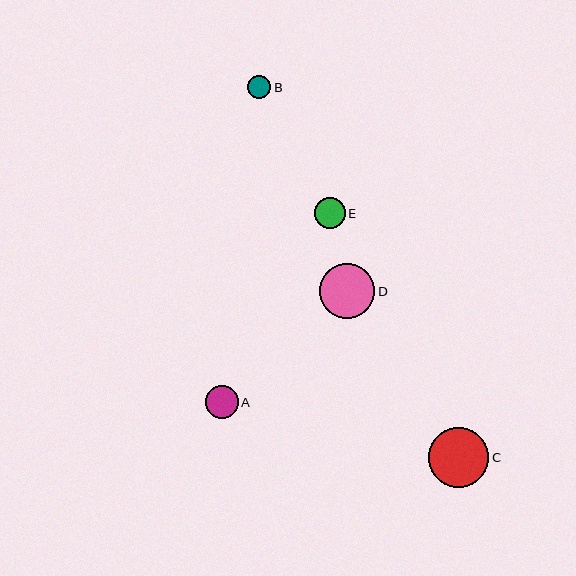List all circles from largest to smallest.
From largest to smallest: C, D, A, E, B.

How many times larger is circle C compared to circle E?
Circle C is approximately 2.0 times the size of circle E.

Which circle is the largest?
Circle C is the largest with a size of approximately 61 pixels.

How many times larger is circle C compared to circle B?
Circle C is approximately 2.7 times the size of circle B.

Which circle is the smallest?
Circle B is the smallest with a size of approximately 23 pixels.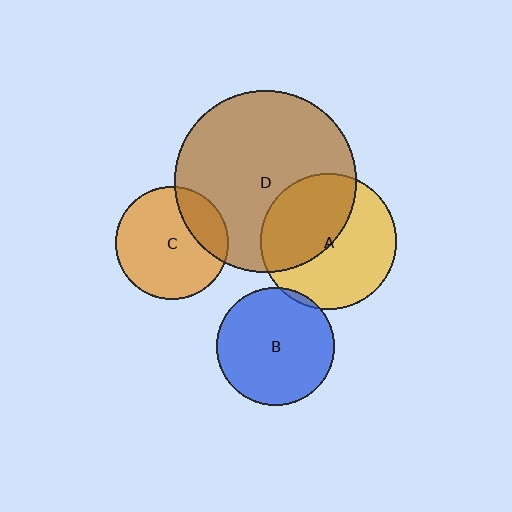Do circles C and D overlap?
Yes.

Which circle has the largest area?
Circle D (brown).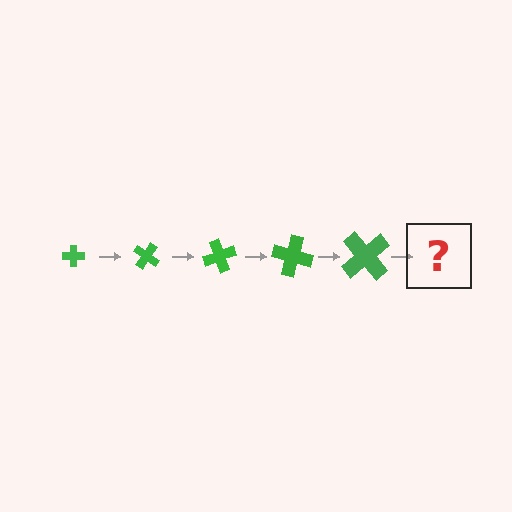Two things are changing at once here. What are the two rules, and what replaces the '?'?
The two rules are that the cross grows larger each step and it rotates 35 degrees each step. The '?' should be a cross, larger than the previous one and rotated 175 degrees from the start.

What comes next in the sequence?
The next element should be a cross, larger than the previous one and rotated 175 degrees from the start.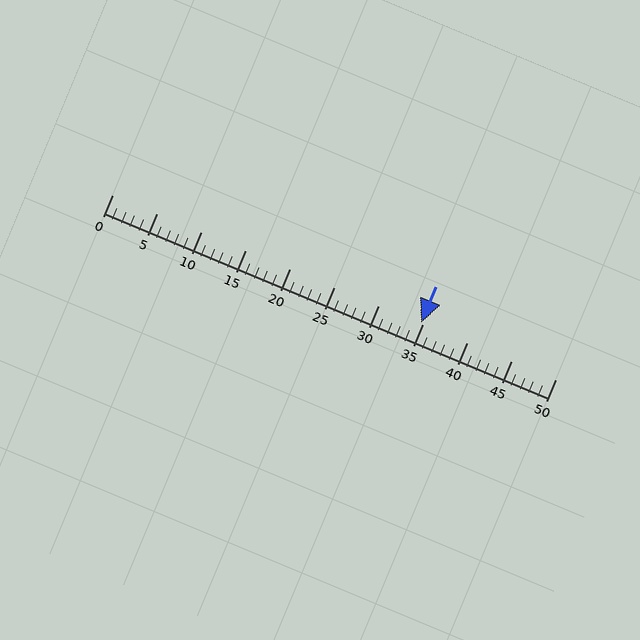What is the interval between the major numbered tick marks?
The major tick marks are spaced 5 units apart.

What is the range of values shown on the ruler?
The ruler shows values from 0 to 50.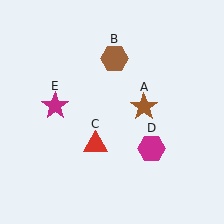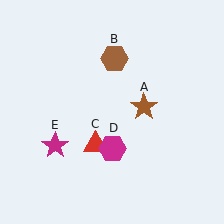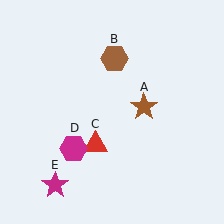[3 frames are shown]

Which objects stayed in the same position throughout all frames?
Brown star (object A) and brown hexagon (object B) and red triangle (object C) remained stationary.